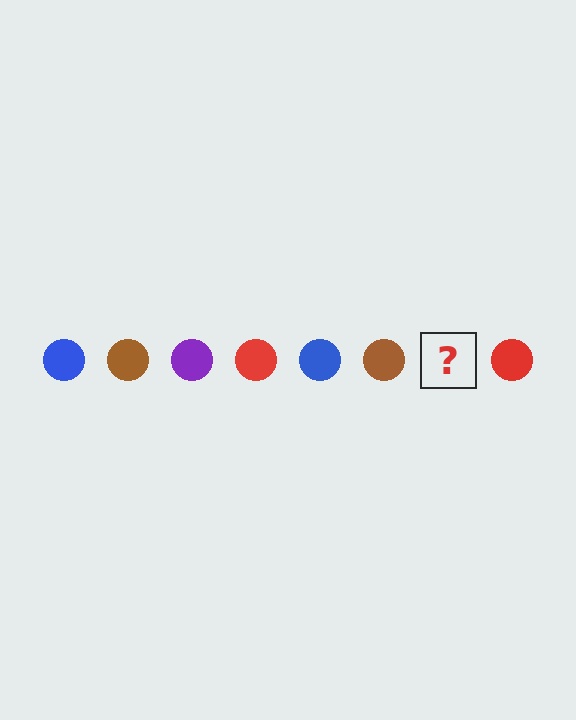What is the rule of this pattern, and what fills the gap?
The rule is that the pattern cycles through blue, brown, purple, red circles. The gap should be filled with a purple circle.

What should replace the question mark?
The question mark should be replaced with a purple circle.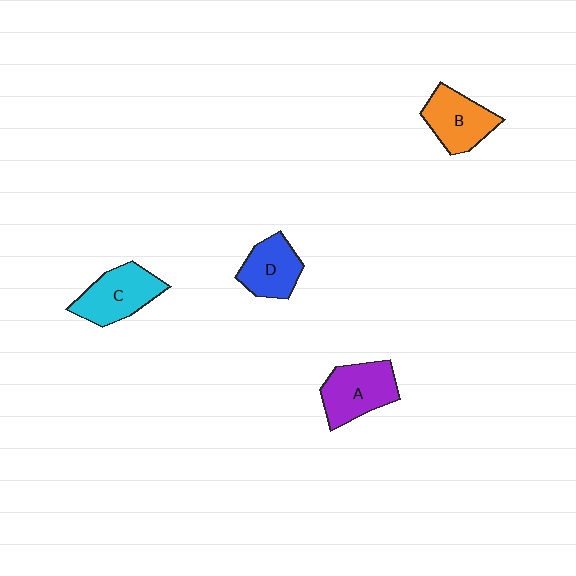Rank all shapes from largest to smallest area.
From largest to smallest: A (purple), C (cyan), B (orange), D (blue).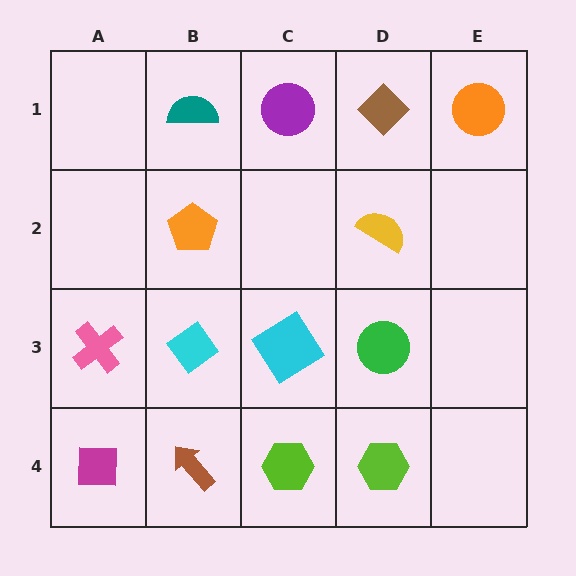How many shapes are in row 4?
4 shapes.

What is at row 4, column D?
A lime hexagon.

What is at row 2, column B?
An orange pentagon.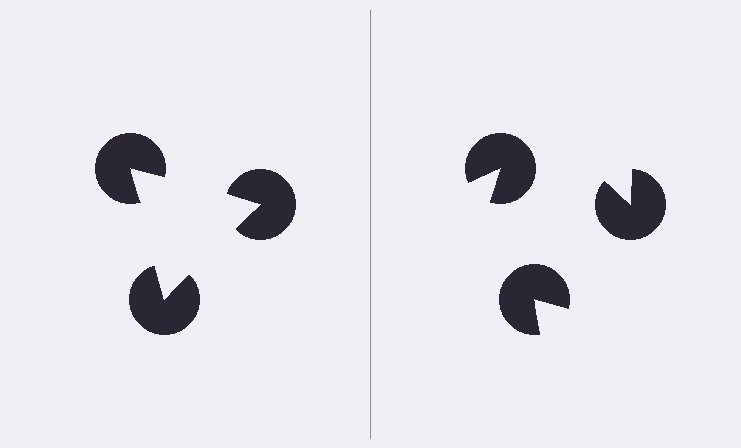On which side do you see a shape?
An illusory triangle appears on the left side. On the right side the wedge cuts are rotated, so no coherent shape forms.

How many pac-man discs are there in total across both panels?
6 — 3 on each side.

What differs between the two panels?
The pac-man discs are positioned identically on both sides; only the wedge orientations differ. On the left they align to a triangle; on the right they are misaligned.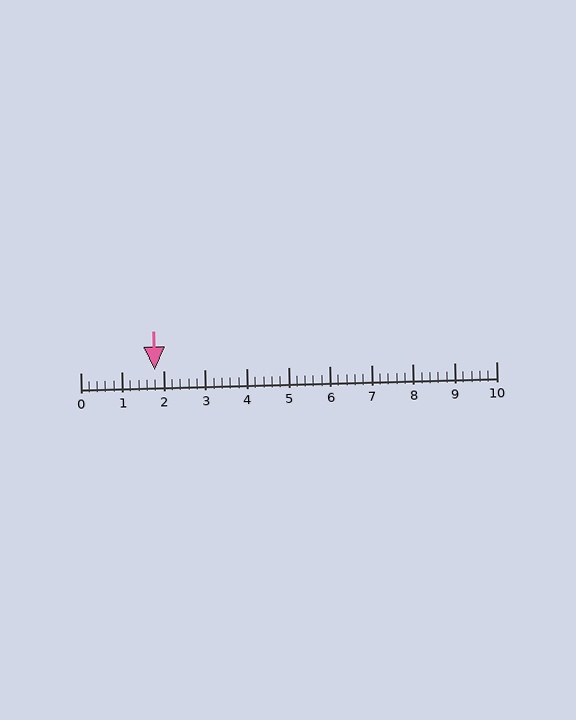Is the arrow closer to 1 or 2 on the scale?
The arrow is closer to 2.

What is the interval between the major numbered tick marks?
The major tick marks are spaced 1 units apart.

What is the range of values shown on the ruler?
The ruler shows values from 0 to 10.